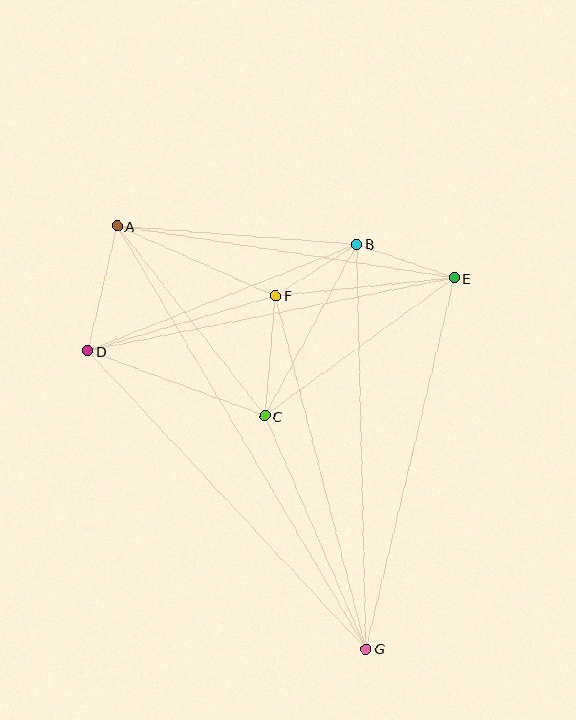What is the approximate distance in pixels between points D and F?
The distance between D and F is approximately 195 pixels.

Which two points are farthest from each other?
Points A and G are farthest from each other.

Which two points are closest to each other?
Points B and F are closest to each other.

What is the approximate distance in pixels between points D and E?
The distance between D and E is approximately 373 pixels.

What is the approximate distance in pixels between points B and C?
The distance between B and C is approximately 195 pixels.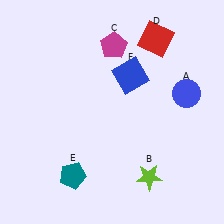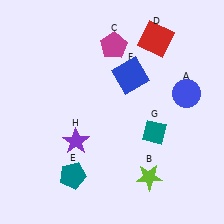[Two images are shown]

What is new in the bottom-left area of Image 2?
A purple star (H) was added in the bottom-left area of Image 2.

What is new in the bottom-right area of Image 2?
A teal diamond (G) was added in the bottom-right area of Image 2.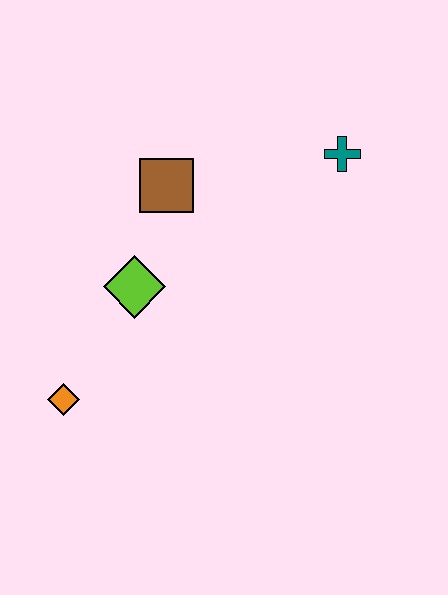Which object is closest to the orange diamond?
The lime diamond is closest to the orange diamond.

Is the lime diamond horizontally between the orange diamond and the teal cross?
Yes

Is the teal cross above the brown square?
Yes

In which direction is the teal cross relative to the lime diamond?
The teal cross is to the right of the lime diamond.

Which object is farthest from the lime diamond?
The teal cross is farthest from the lime diamond.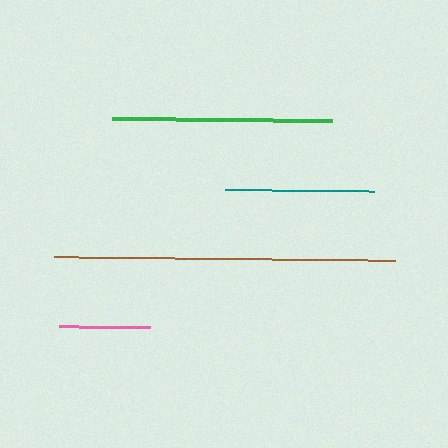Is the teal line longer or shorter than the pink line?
The teal line is longer than the pink line.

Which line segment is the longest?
The brown line is the longest at approximately 341 pixels.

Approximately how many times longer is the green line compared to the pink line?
The green line is approximately 2.4 times the length of the pink line.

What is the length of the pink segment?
The pink segment is approximately 91 pixels long.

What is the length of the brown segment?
The brown segment is approximately 341 pixels long.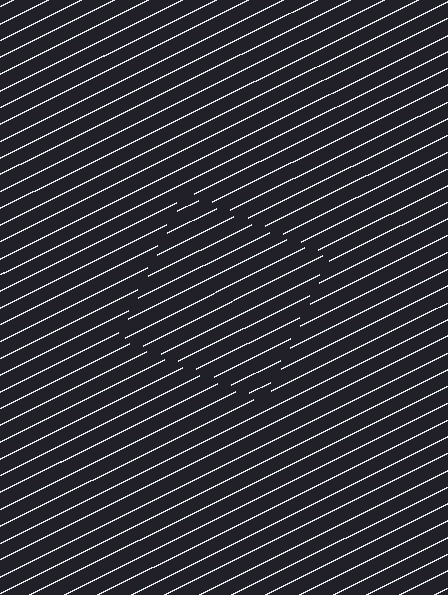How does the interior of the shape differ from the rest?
The interior of the shape contains the same grating, shifted by half a period — the contour is defined by the phase discontinuity where line-ends from the inner and outer gratings abut.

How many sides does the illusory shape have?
4 sides — the line-ends trace a square.